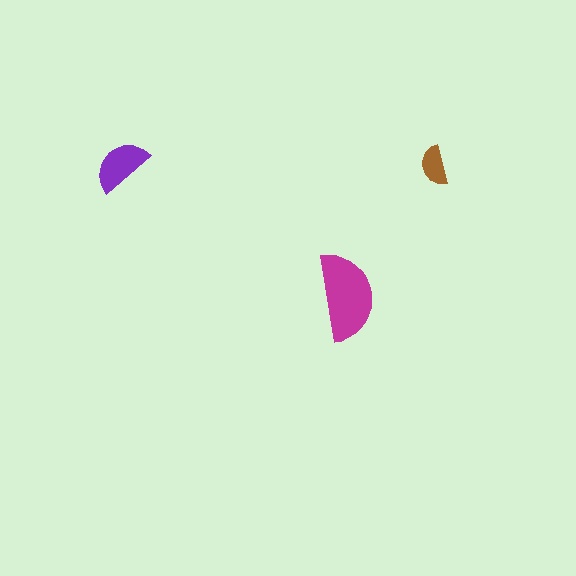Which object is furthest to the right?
The brown semicircle is rightmost.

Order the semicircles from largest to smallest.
the magenta one, the purple one, the brown one.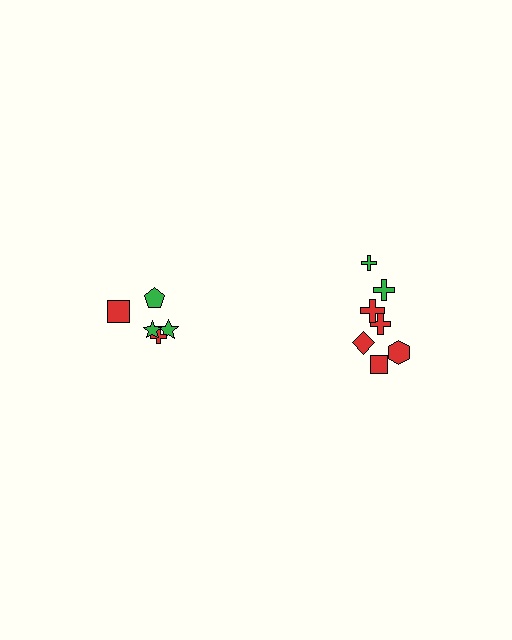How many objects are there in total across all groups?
There are 12 objects.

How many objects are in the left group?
There are 5 objects.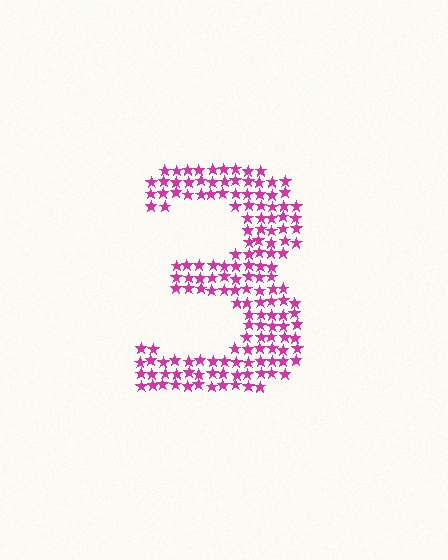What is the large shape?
The large shape is the digit 3.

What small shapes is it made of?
It is made of small stars.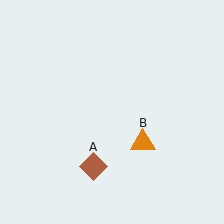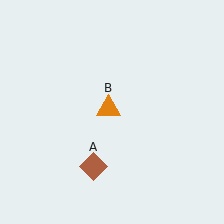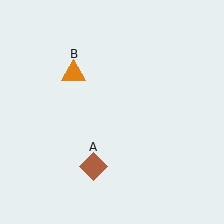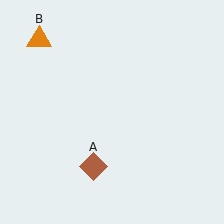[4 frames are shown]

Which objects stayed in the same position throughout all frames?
Brown diamond (object A) remained stationary.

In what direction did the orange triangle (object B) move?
The orange triangle (object B) moved up and to the left.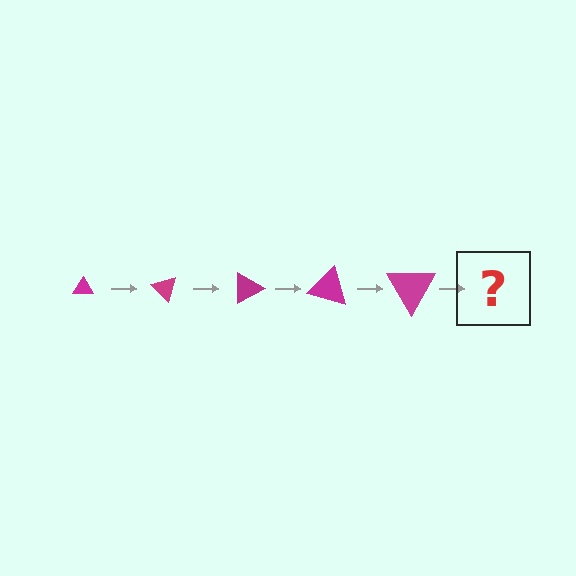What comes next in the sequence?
The next element should be a triangle, larger than the previous one and rotated 225 degrees from the start.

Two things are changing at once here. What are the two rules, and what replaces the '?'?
The two rules are that the triangle grows larger each step and it rotates 45 degrees each step. The '?' should be a triangle, larger than the previous one and rotated 225 degrees from the start.